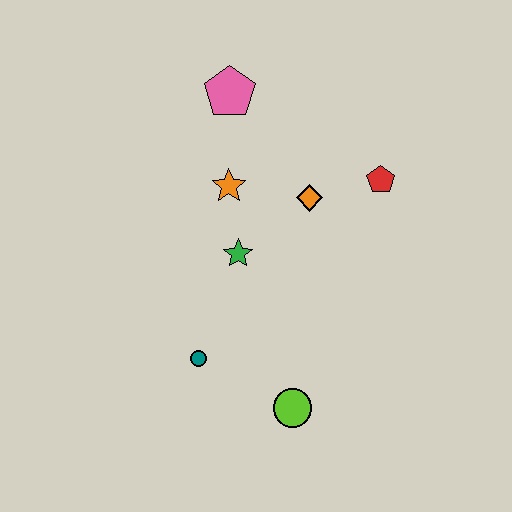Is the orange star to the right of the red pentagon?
No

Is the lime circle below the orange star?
Yes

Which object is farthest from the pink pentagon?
The lime circle is farthest from the pink pentagon.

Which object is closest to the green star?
The orange star is closest to the green star.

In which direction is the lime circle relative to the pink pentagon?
The lime circle is below the pink pentagon.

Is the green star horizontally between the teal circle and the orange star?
No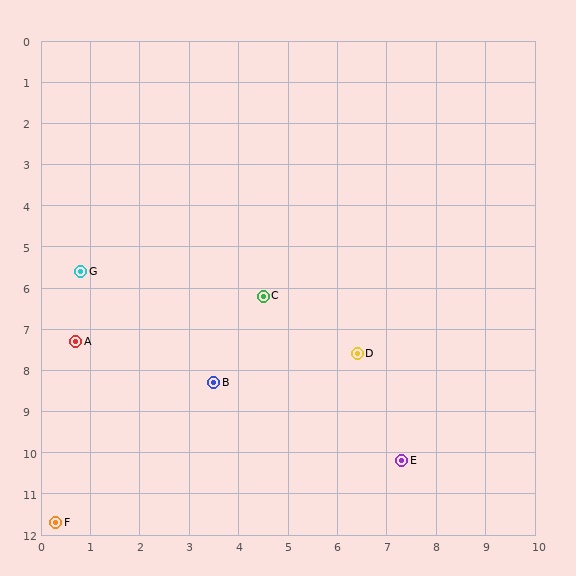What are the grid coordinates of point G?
Point G is at approximately (0.8, 5.6).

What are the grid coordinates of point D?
Point D is at approximately (6.4, 7.6).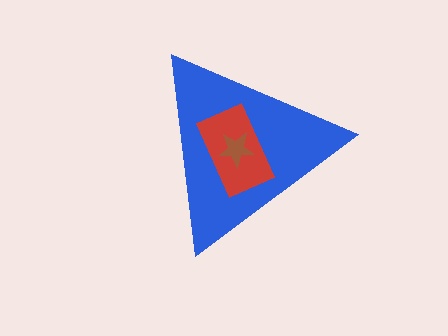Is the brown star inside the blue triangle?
Yes.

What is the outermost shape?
The blue triangle.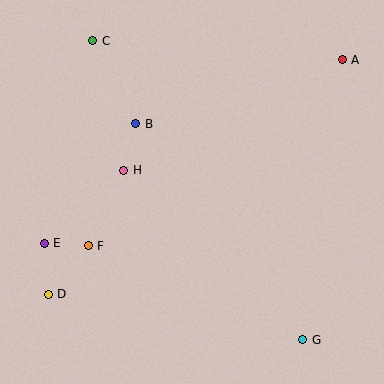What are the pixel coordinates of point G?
Point G is at (303, 340).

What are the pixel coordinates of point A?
Point A is at (342, 60).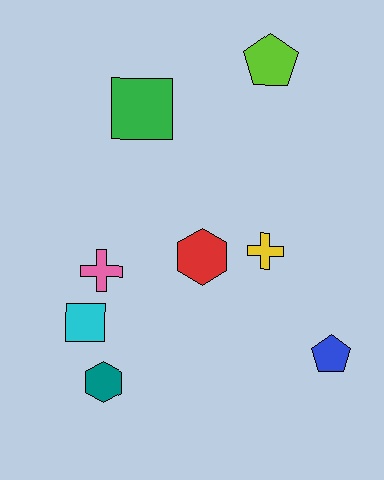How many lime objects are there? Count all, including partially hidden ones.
There is 1 lime object.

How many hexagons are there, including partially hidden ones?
There are 2 hexagons.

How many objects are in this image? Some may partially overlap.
There are 8 objects.